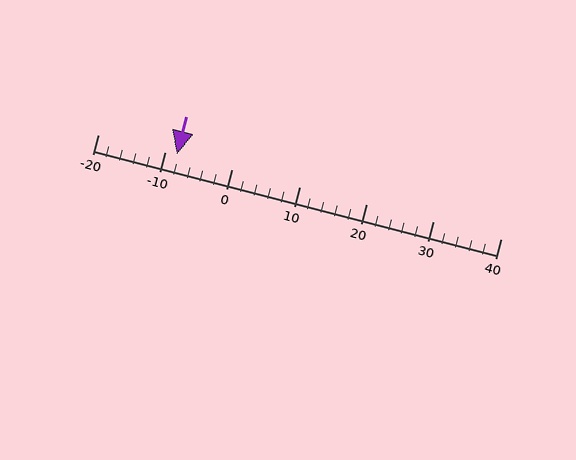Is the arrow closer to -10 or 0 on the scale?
The arrow is closer to -10.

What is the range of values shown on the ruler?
The ruler shows values from -20 to 40.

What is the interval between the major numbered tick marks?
The major tick marks are spaced 10 units apart.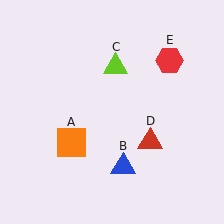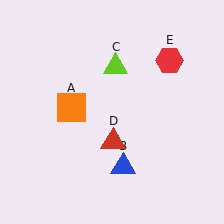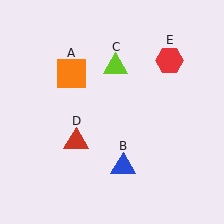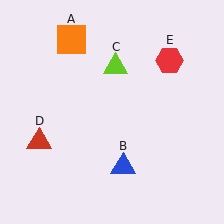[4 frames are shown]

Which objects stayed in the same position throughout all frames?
Blue triangle (object B) and lime triangle (object C) and red hexagon (object E) remained stationary.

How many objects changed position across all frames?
2 objects changed position: orange square (object A), red triangle (object D).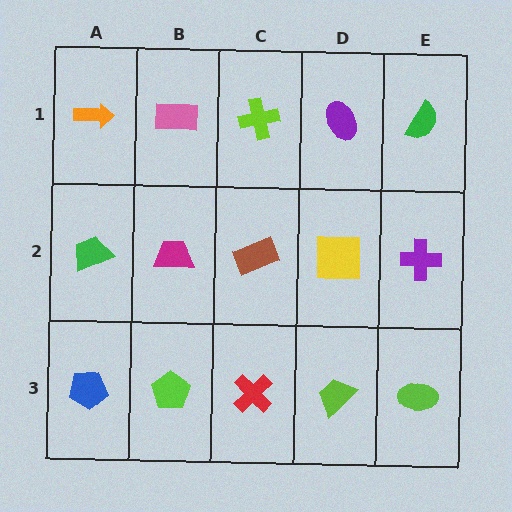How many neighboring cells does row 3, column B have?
3.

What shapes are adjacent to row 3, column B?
A magenta trapezoid (row 2, column B), a blue pentagon (row 3, column A), a red cross (row 3, column C).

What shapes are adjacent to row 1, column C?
A brown rectangle (row 2, column C), a pink rectangle (row 1, column B), a purple ellipse (row 1, column D).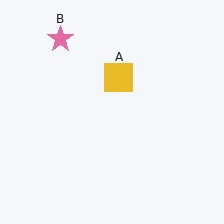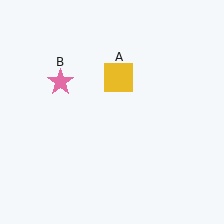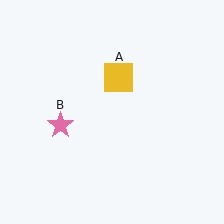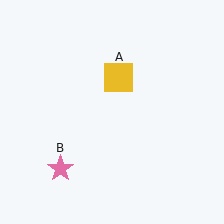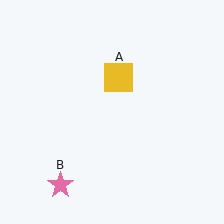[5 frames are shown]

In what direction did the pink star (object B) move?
The pink star (object B) moved down.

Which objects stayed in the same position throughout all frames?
Yellow square (object A) remained stationary.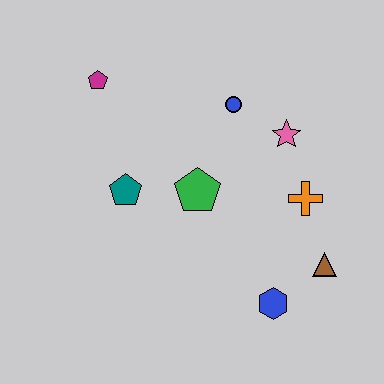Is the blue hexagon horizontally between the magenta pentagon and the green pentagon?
No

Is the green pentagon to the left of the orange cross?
Yes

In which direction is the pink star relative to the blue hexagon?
The pink star is above the blue hexagon.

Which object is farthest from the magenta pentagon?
The brown triangle is farthest from the magenta pentagon.